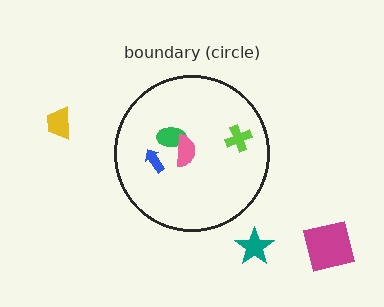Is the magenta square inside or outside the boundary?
Outside.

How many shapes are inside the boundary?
4 inside, 3 outside.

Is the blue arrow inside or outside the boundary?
Inside.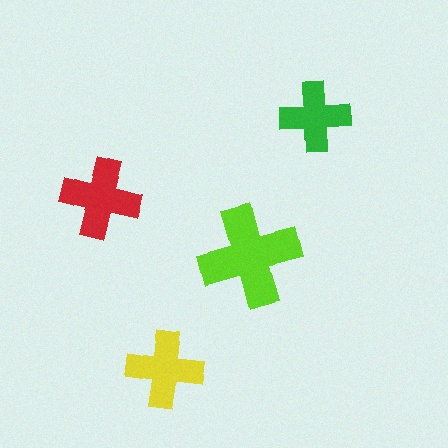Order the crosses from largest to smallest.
the lime one, the red one, the yellow one, the green one.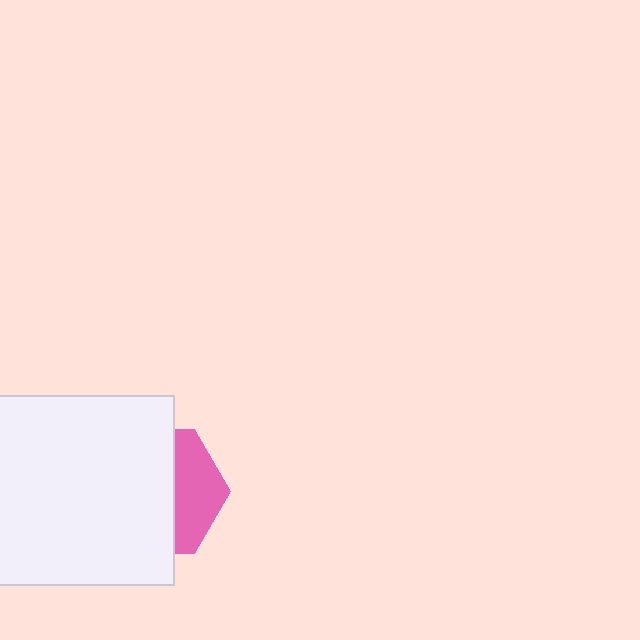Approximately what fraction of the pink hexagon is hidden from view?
Roughly 66% of the pink hexagon is hidden behind the white square.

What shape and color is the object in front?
The object in front is a white square.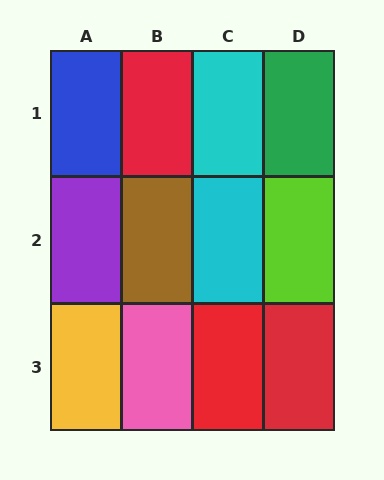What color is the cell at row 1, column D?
Green.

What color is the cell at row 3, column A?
Yellow.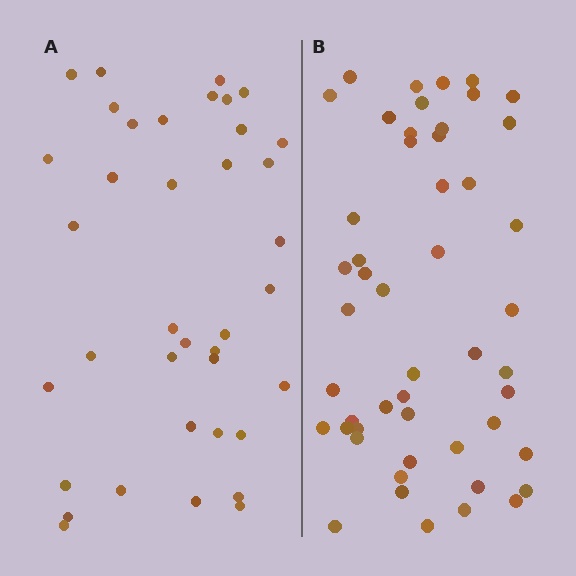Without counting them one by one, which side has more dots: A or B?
Region B (the right region) has more dots.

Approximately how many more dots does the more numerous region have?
Region B has roughly 12 or so more dots than region A.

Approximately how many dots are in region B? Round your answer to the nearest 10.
About 50 dots.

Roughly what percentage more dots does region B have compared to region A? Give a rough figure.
About 30% more.